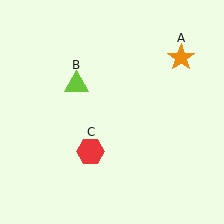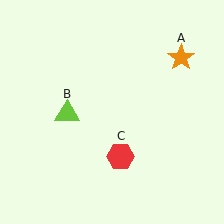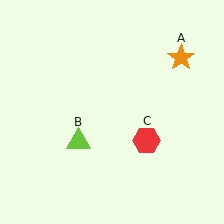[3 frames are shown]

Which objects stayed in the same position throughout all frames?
Orange star (object A) remained stationary.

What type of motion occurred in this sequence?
The lime triangle (object B), red hexagon (object C) rotated counterclockwise around the center of the scene.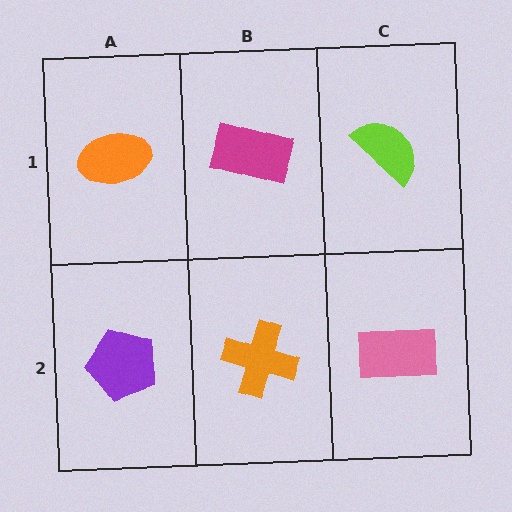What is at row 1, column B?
A magenta rectangle.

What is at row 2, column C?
A pink rectangle.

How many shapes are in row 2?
3 shapes.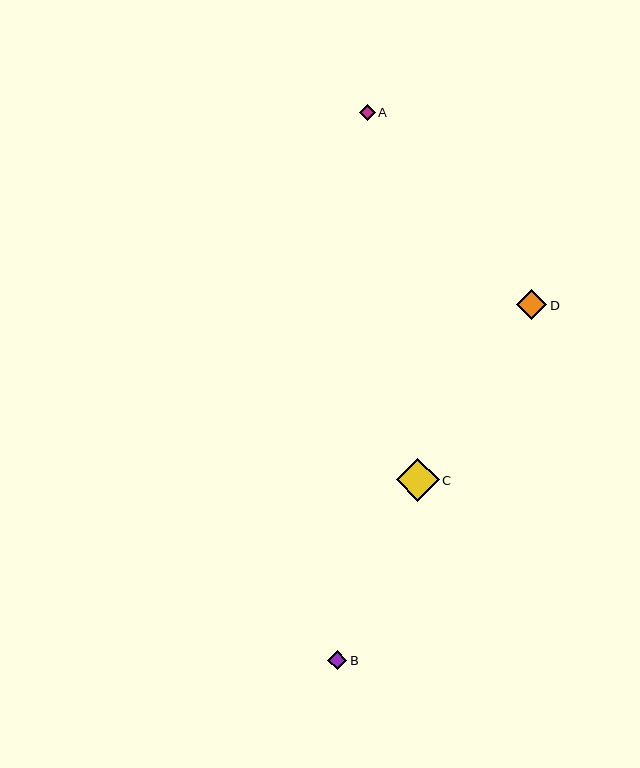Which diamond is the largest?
Diamond C is the largest with a size of approximately 43 pixels.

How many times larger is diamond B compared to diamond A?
Diamond B is approximately 1.2 times the size of diamond A.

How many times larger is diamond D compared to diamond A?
Diamond D is approximately 1.9 times the size of diamond A.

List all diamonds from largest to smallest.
From largest to smallest: C, D, B, A.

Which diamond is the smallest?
Diamond A is the smallest with a size of approximately 16 pixels.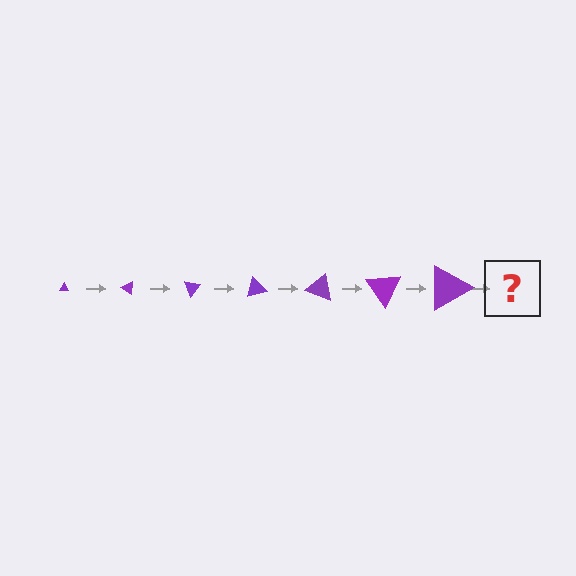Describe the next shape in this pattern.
It should be a triangle, larger than the previous one and rotated 245 degrees from the start.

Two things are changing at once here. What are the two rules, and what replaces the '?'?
The two rules are that the triangle grows larger each step and it rotates 35 degrees each step. The '?' should be a triangle, larger than the previous one and rotated 245 degrees from the start.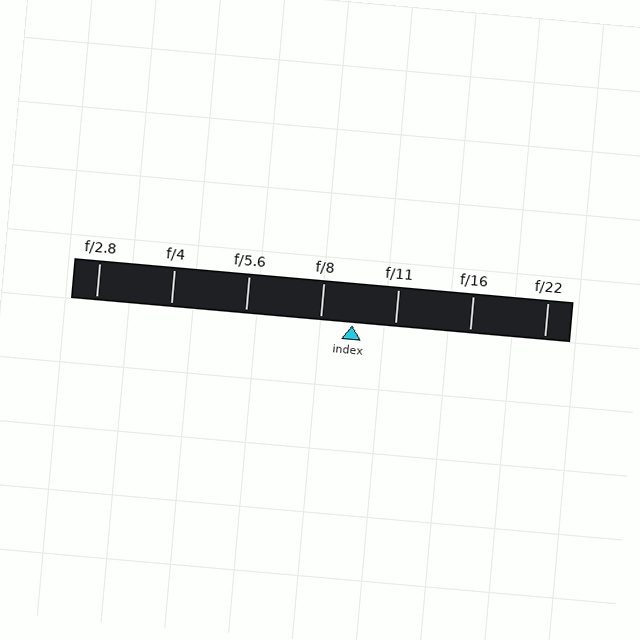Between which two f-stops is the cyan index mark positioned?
The index mark is between f/8 and f/11.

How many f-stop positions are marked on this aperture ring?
There are 7 f-stop positions marked.